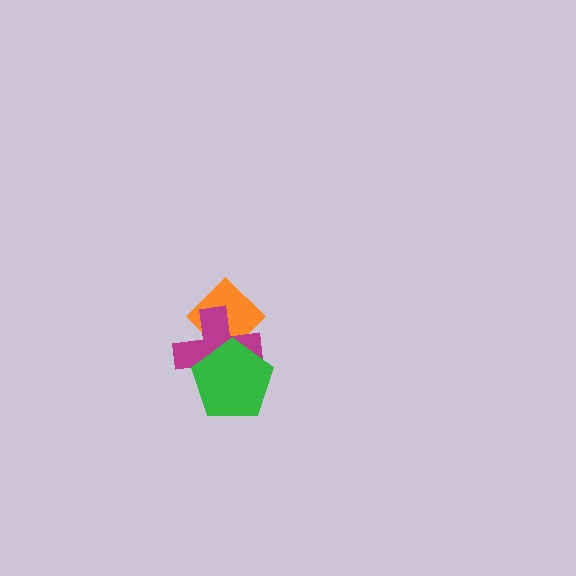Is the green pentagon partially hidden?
No, no other shape covers it.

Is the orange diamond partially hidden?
Yes, it is partially covered by another shape.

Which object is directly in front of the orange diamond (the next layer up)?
The magenta cross is directly in front of the orange diamond.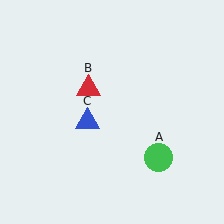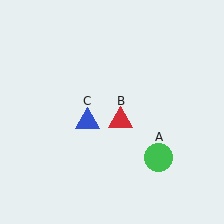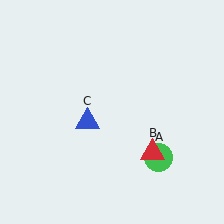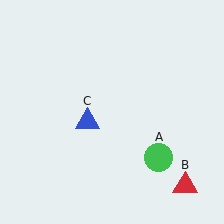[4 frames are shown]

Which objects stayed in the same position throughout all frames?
Green circle (object A) and blue triangle (object C) remained stationary.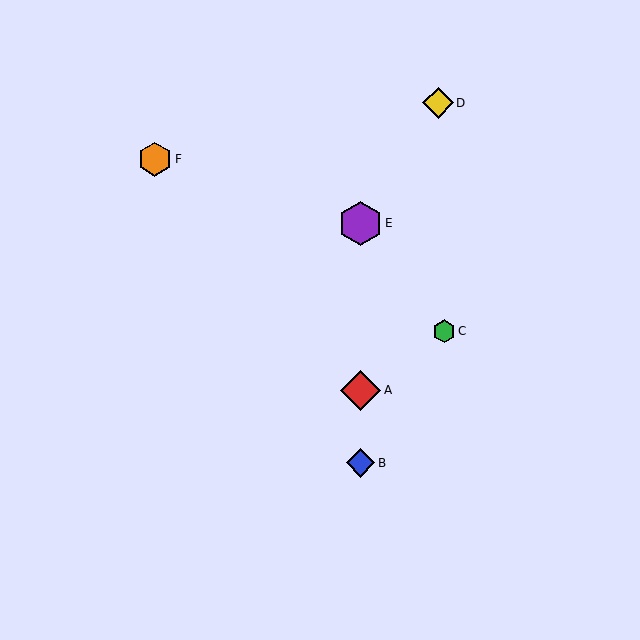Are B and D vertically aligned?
No, B is at x≈360 and D is at x≈438.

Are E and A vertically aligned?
Yes, both are at x≈360.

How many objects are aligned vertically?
3 objects (A, B, E) are aligned vertically.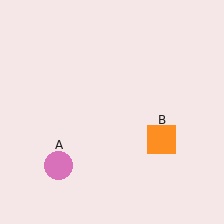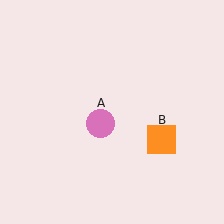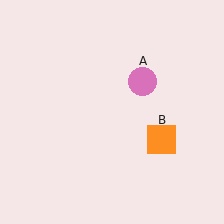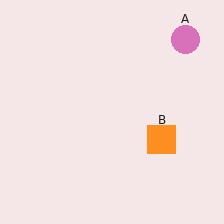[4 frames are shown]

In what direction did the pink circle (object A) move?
The pink circle (object A) moved up and to the right.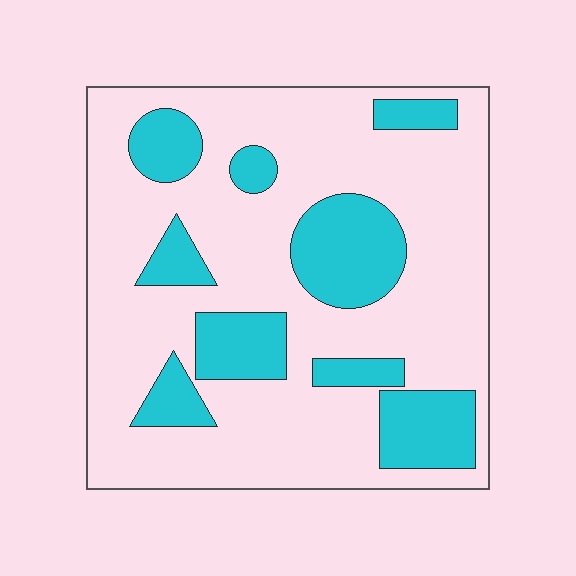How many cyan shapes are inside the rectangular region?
9.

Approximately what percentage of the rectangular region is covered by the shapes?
Approximately 25%.